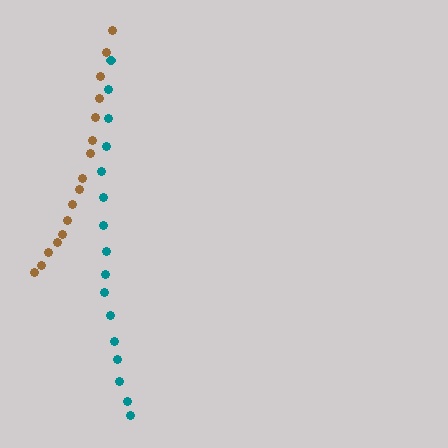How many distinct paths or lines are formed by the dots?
There are 2 distinct paths.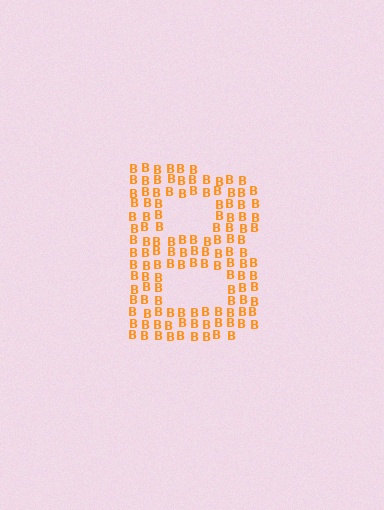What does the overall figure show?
The overall figure shows the letter B.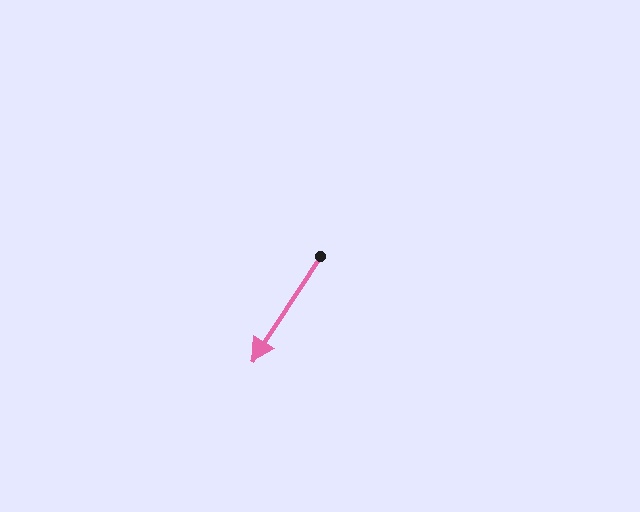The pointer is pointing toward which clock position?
Roughly 7 o'clock.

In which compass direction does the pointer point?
Southwest.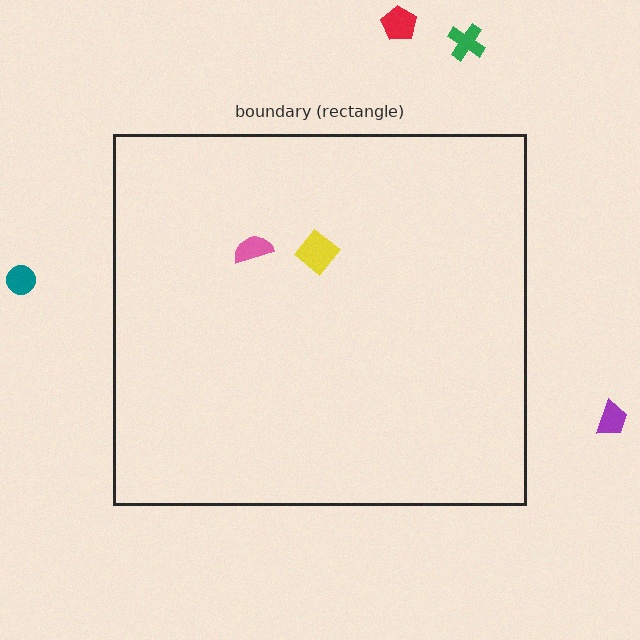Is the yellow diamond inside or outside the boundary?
Inside.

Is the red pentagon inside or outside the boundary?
Outside.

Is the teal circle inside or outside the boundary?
Outside.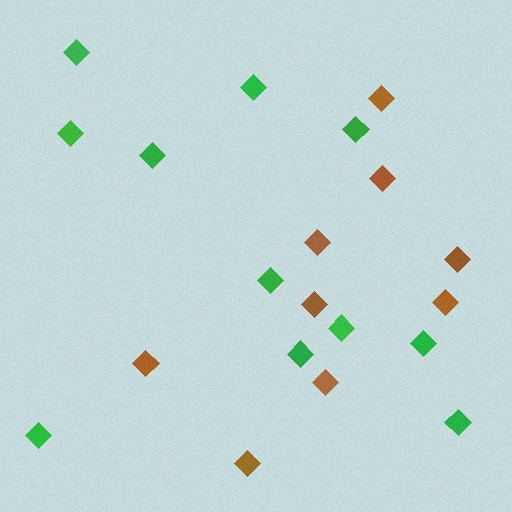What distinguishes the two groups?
There are 2 groups: one group of brown diamonds (9) and one group of green diamonds (11).